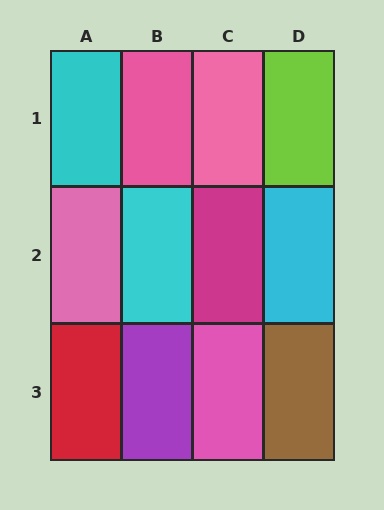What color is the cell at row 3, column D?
Brown.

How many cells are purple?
1 cell is purple.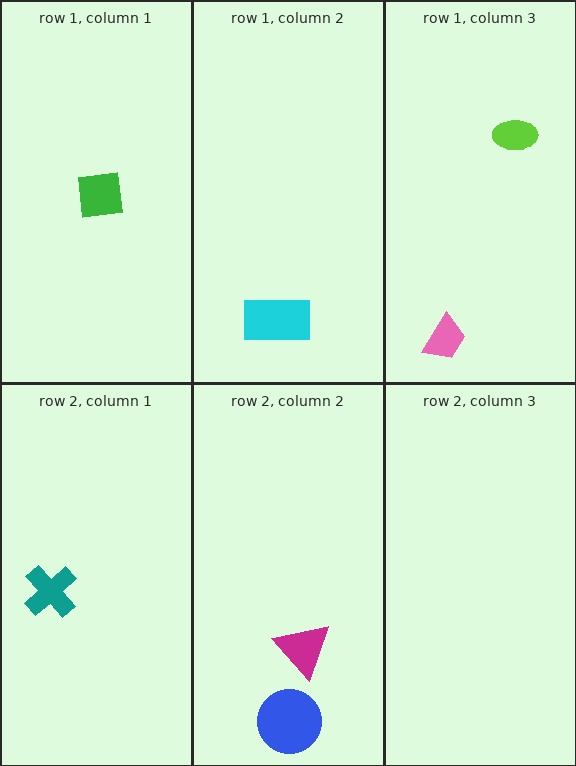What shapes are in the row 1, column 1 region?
The green square.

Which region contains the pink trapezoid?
The row 1, column 3 region.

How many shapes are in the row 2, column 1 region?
1.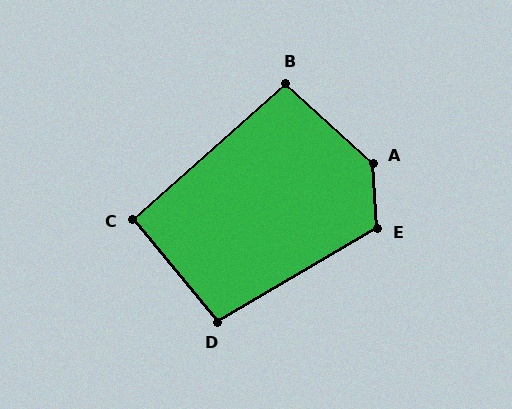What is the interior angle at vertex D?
Approximately 99 degrees (obtuse).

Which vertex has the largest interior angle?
A, at approximately 136 degrees.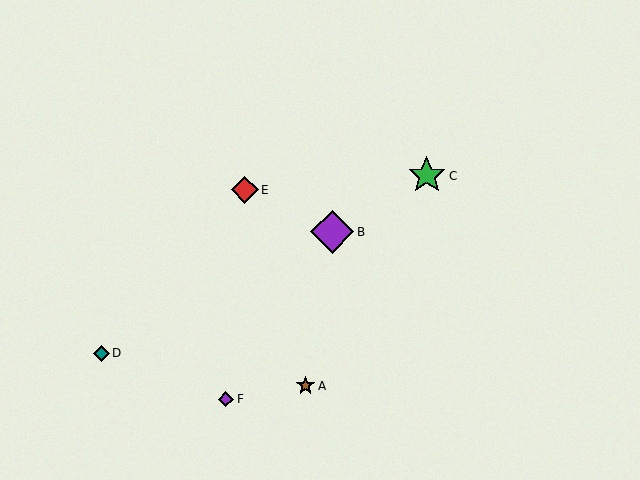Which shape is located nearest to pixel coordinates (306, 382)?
The brown star (labeled A) at (305, 386) is nearest to that location.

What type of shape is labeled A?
Shape A is a brown star.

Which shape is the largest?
The purple diamond (labeled B) is the largest.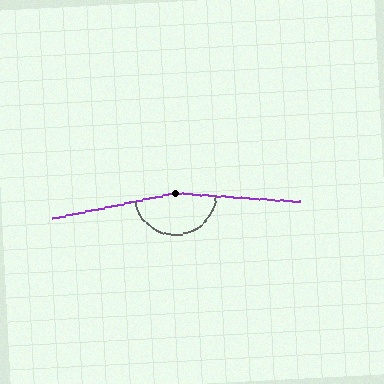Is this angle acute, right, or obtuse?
It is obtuse.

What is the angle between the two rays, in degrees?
Approximately 164 degrees.